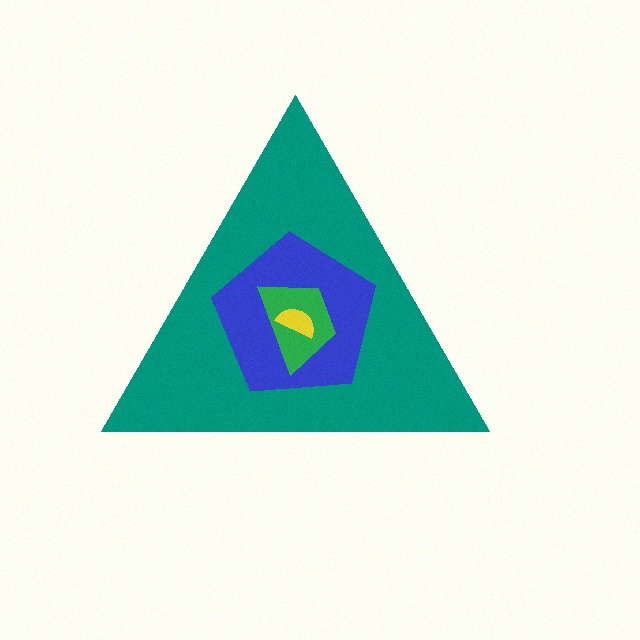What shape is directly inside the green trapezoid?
The yellow semicircle.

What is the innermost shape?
The yellow semicircle.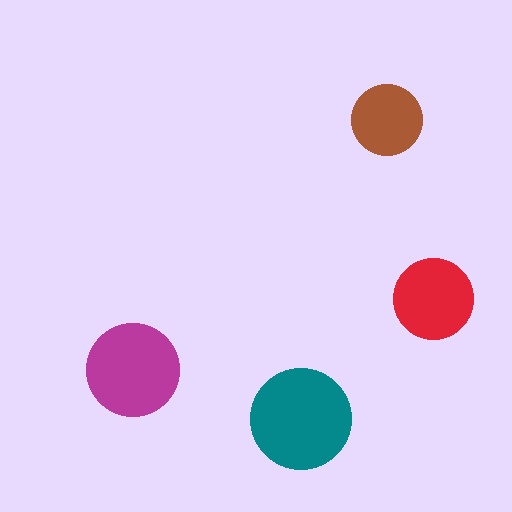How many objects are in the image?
There are 4 objects in the image.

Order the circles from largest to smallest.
the teal one, the magenta one, the red one, the brown one.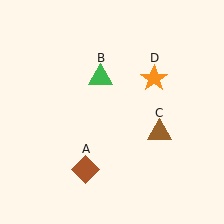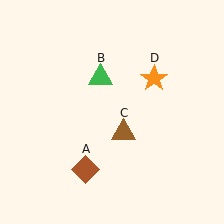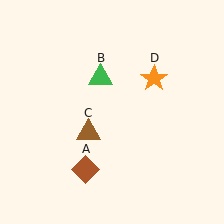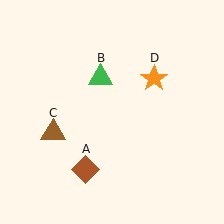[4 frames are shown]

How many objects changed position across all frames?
1 object changed position: brown triangle (object C).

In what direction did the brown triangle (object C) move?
The brown triangle (object C) moved left.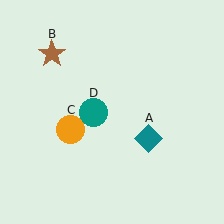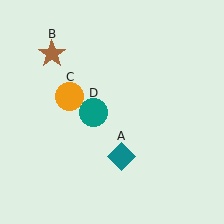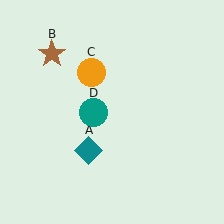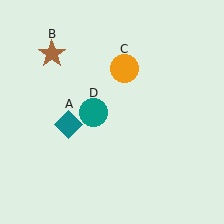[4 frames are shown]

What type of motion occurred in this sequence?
The teal diamond (object A), orange circle (object C) rotated clockwise around the center of the scene.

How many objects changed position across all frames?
2 objects changed position: teal diamond (object A), orange circle (object C).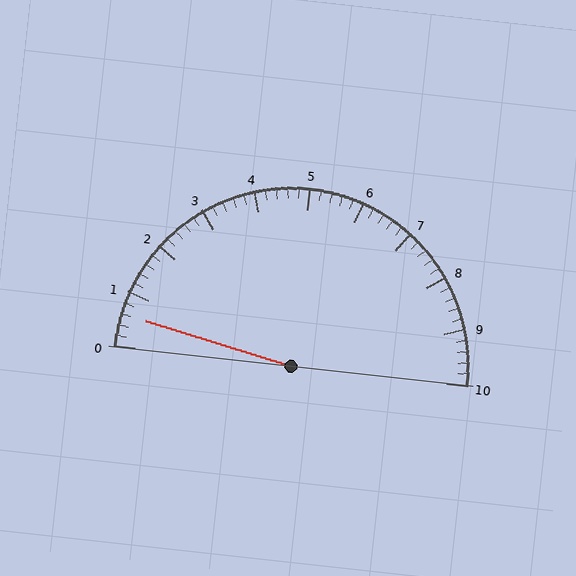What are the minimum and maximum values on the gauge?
The gauge ranges from 0 to 10.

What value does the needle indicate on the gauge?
The needle indicates approximately 0.6.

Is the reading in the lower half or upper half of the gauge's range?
The reading is in the lower half of the range (0 to 10).